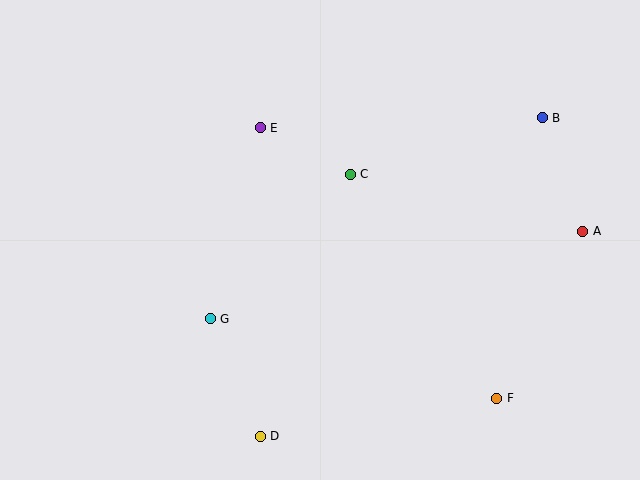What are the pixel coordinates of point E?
Point E is at (260, 128).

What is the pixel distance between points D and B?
The distance between D and B is 425 pixels.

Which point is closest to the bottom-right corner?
Point F is closest to the bottom-right corner.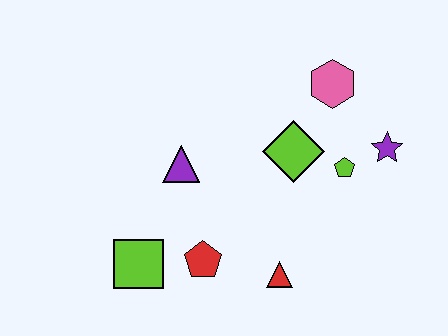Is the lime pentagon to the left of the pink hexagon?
No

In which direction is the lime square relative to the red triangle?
The lime square is to the left of the red triangle.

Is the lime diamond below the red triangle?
No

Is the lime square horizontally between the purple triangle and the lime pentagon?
No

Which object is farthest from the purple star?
The lime square is farthest from the purple star.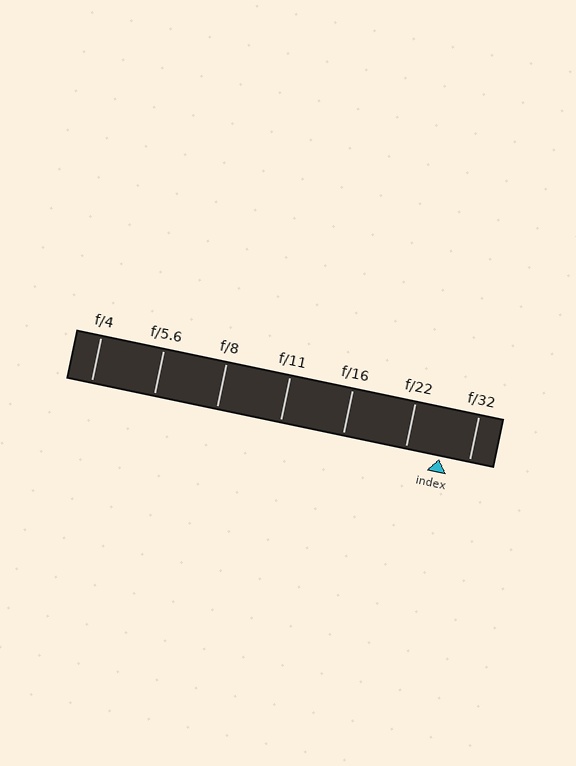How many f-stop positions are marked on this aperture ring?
There are 7 f-stop positions marked.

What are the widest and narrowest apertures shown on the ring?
The widest aperture shown is f/4 and the narrowest is f/32.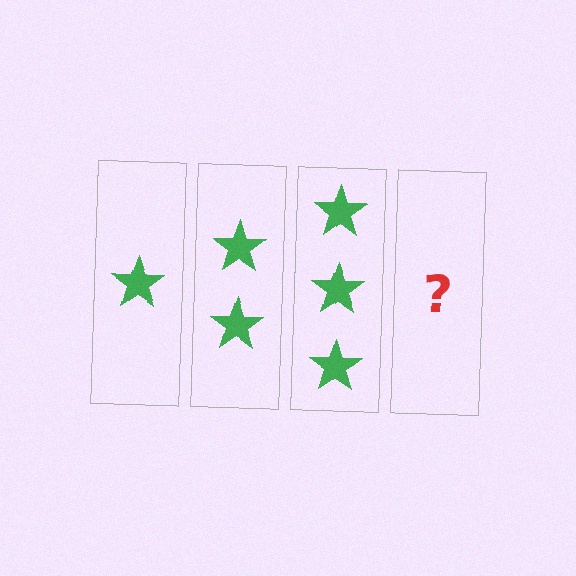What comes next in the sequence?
The next element should be 4 stars.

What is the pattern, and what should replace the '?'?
The pattern is that each step adds one more star. The '?' should be 4 stars.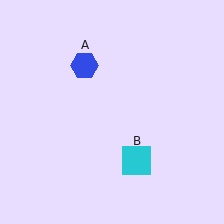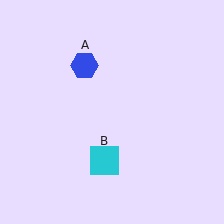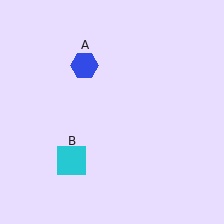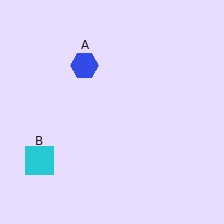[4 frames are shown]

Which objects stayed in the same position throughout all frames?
Blue hexagon (object A) remained stationary.